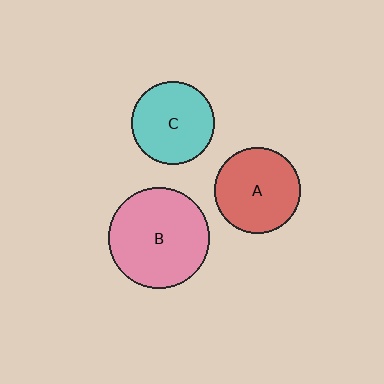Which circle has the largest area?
Circle B (pink).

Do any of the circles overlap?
No, none of the circles overlap.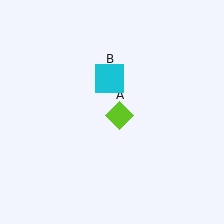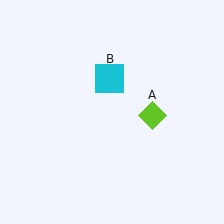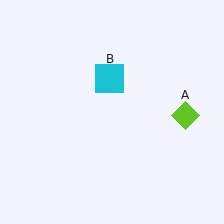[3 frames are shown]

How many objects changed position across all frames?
1 object changed position: lime diamond (object A).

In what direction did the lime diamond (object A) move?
The lime diamond (object A) moved right.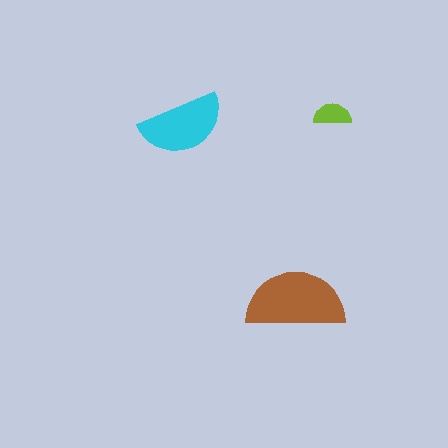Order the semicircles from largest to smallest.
the brown one, the cyan one, the lime one.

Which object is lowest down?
The brown semicircle is bottommost.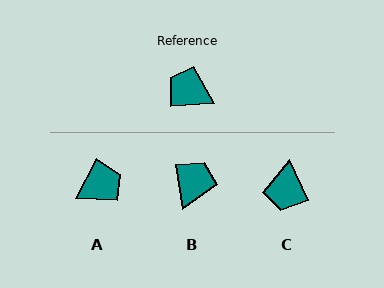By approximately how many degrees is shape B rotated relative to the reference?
Approximately 85 degrees clockwise.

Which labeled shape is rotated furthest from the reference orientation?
A, about 123 degrees away.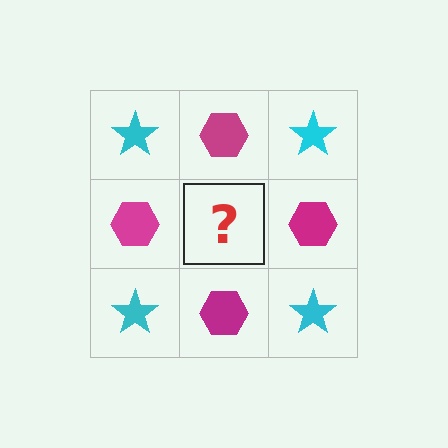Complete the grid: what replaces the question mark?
The question mark should be replaced with a cyan star.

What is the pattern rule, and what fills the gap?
The rule is that it alternates cyan star and magenta hexagon in a checkerboard pattern. The gap should be filled with a cyan star.